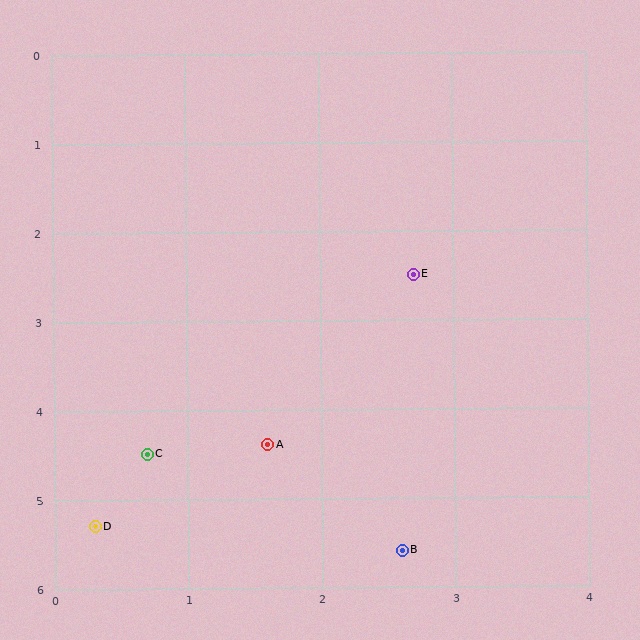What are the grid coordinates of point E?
Point E is at approximately (2.7, 2.5).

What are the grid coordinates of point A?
Point A is at approximately (1.6, 4.4).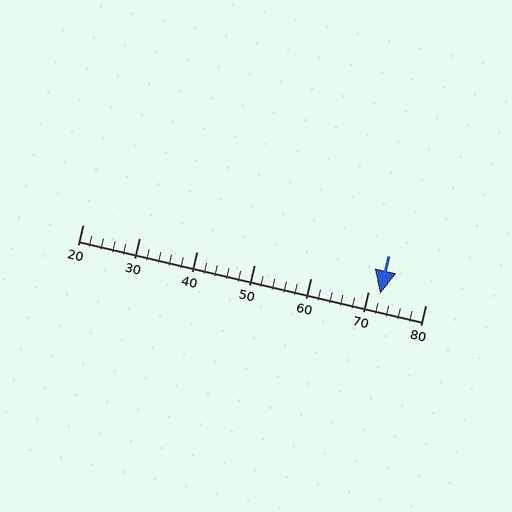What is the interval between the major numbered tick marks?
The major tick marks are spaced 10 units apart.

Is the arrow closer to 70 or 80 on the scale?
The arrow is closer to 70.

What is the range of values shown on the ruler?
The ruler shows values from 20 to 80.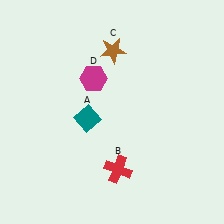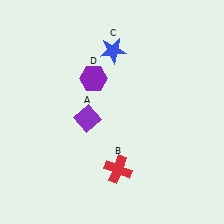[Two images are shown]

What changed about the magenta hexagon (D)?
In Image 1, D is magenta. In Image 2, it changed to purple.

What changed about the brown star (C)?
In Image 1, C is brown. In Image 2, it changed to blue.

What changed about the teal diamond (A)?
In Image 1, A is teal. In Image 2, it changed to purple.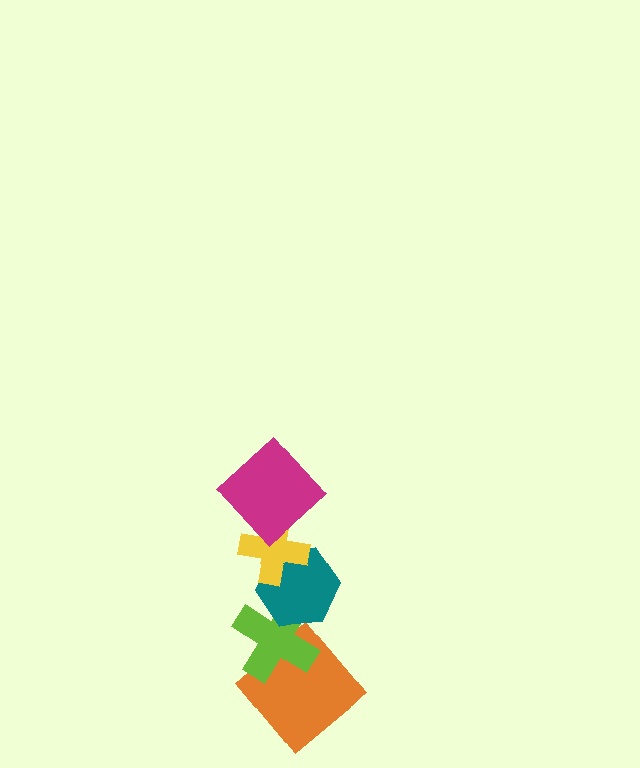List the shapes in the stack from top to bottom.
From top to bottom: the magenta diamond, the yellow cross, the teal hexagon, the lime cross, the orange diamond.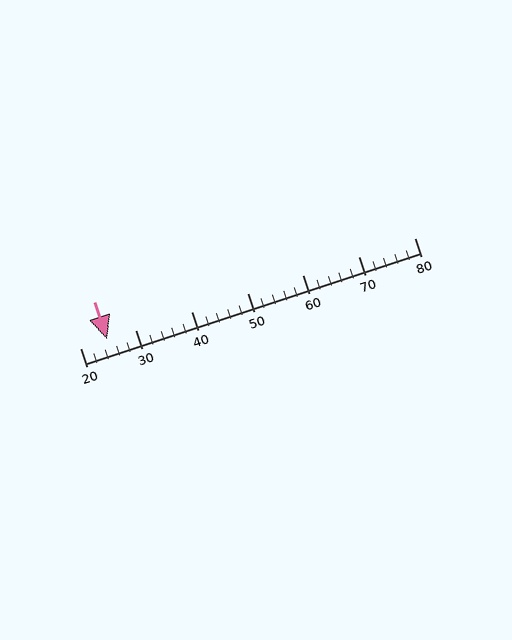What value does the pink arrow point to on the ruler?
The pink arrow points to approximately 25.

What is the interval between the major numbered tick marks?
The major tick marks are spaced 10 units apart.